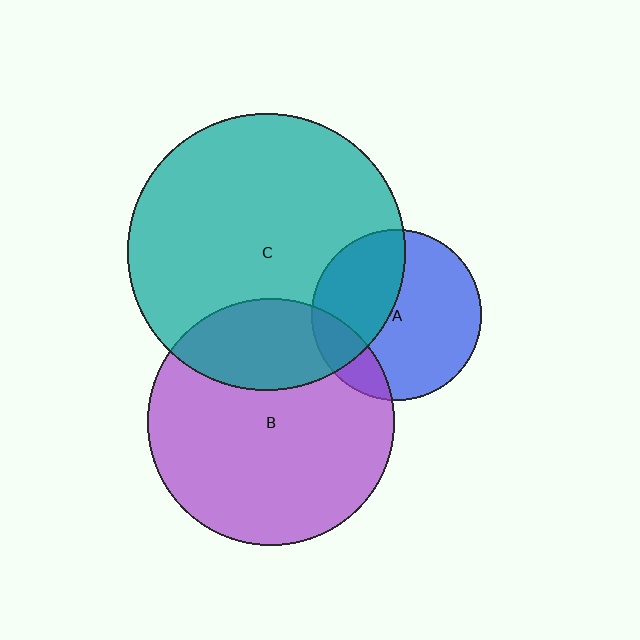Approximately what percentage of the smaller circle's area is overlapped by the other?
Approximately 15%.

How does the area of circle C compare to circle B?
Approximately 1.3 times.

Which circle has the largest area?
Circle C (teal).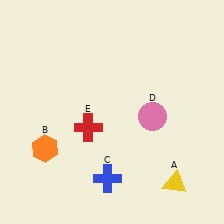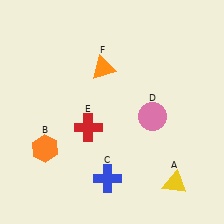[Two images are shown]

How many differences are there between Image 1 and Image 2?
There is 1 difference between the two images.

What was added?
An orange triangle (F) was added in Image 2.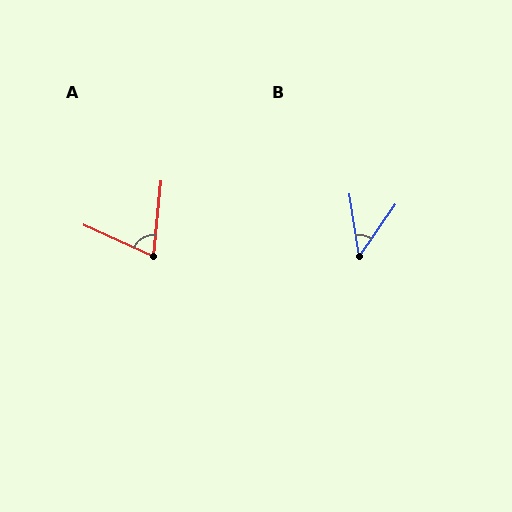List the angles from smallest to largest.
B (44°), A (71°).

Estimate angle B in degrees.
Approximately 44 degrees.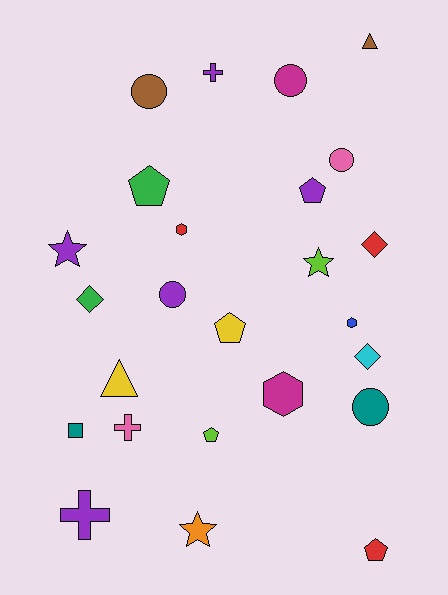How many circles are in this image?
There are 5 circles.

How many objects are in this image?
There are 25 objects.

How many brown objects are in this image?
There are 2 brown objects.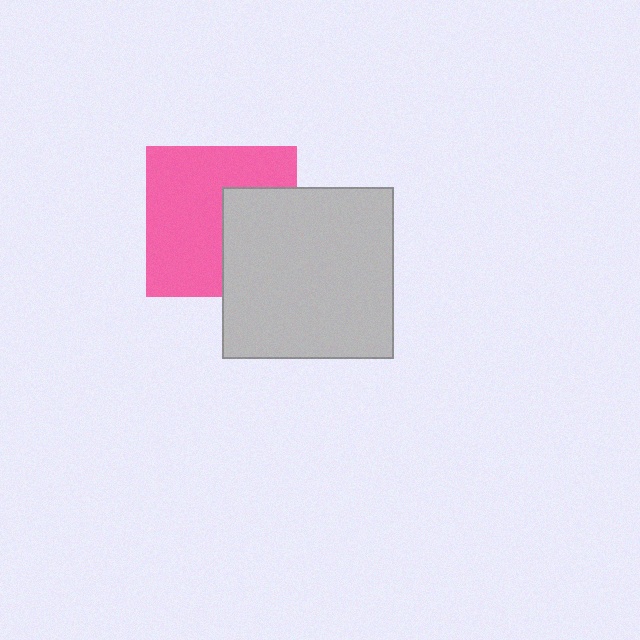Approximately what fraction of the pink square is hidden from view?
Roughly 36% of the pink square is hidden behind the light gray square.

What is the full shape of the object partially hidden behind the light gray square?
The partially hidden object is a pink square.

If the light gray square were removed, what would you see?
You would see the complete pink square.